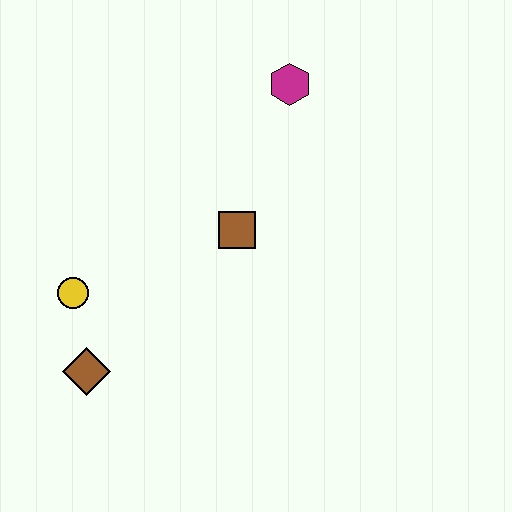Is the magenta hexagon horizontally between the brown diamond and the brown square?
No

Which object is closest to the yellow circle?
The brown diamond is closest to the yellow circle.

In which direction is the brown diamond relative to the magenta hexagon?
The brown diamond is below the magenta hexagon.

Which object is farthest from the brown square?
The brown diamond is farthest from the brown square.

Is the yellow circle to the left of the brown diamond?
Yes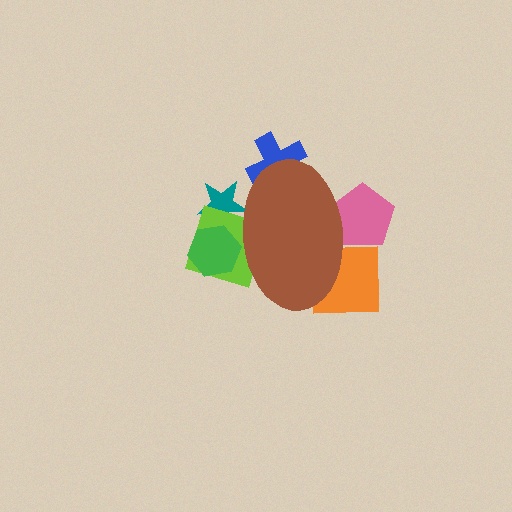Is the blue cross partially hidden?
Yes, the blue cross is partially hidden behind the brown ellipse.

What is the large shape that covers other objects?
A brown ellipse.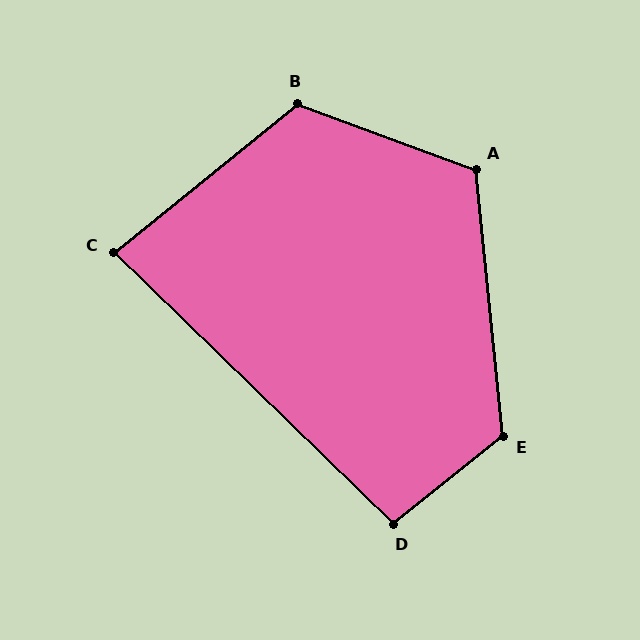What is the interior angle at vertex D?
Approximately 97 degrees (obtuse).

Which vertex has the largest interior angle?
E, at approximately 123 degrees.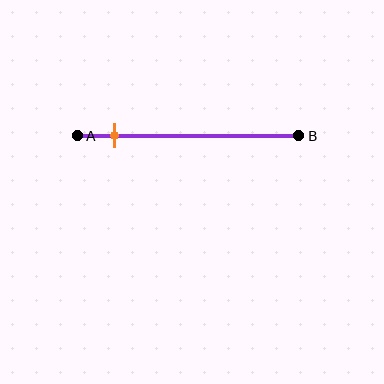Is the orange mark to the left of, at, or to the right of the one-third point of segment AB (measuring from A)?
The orange mark is to the left of the one-third point of segment AB.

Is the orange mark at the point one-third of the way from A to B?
No, the mark is at about 15% from A, not at the 33% one-third point.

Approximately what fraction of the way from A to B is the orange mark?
The orange mark is approximately 15% of the way from A to B.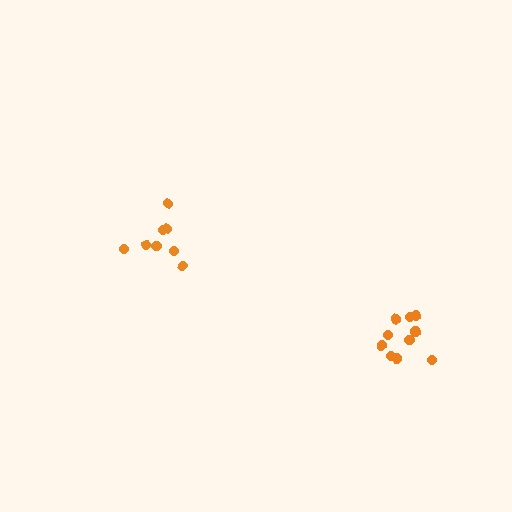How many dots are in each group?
Group 1: 10 dots, Group 2: 8 dots (18 total).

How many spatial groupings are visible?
There are 2 spatial groupings.